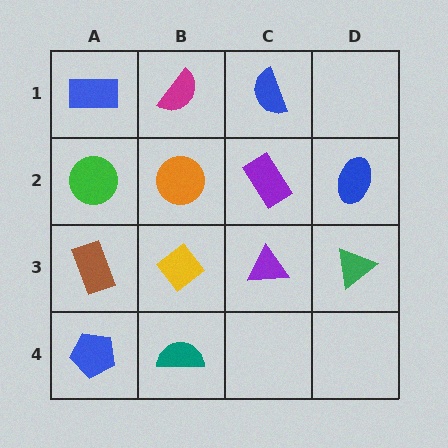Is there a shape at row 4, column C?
No, that cell is empty.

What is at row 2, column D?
A blue ellipse.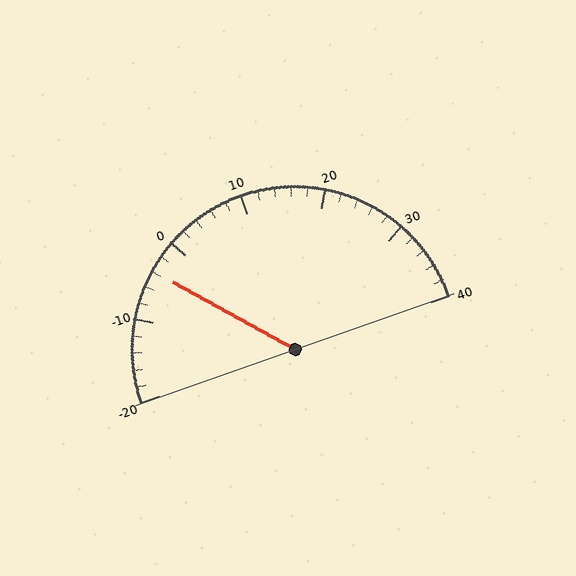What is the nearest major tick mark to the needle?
The nearest major tick mark is 0.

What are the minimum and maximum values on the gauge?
The gauge ranges from -20 to 40.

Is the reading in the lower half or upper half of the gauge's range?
The reading is in the lower half of the range (-20 to 40).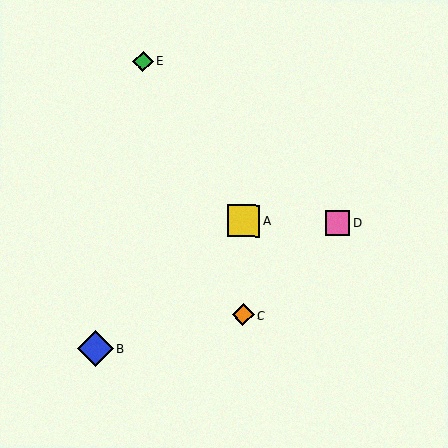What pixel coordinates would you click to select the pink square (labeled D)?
Click at (338, 223) to select the pink square D.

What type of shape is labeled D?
Shape D is a pink square.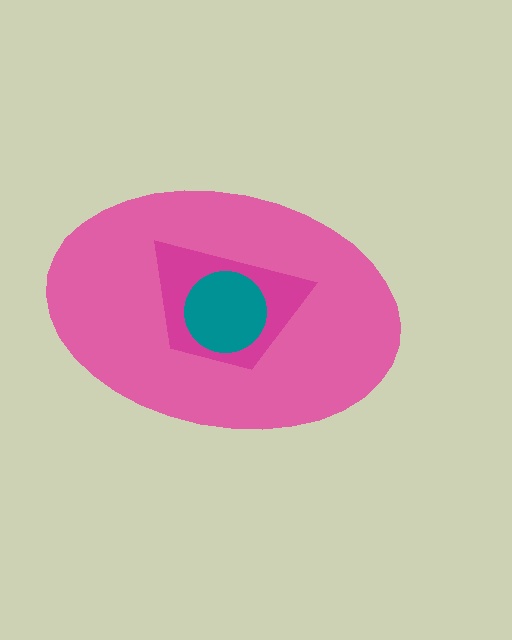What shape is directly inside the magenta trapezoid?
The teal circle.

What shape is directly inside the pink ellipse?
The magenta trapezoid.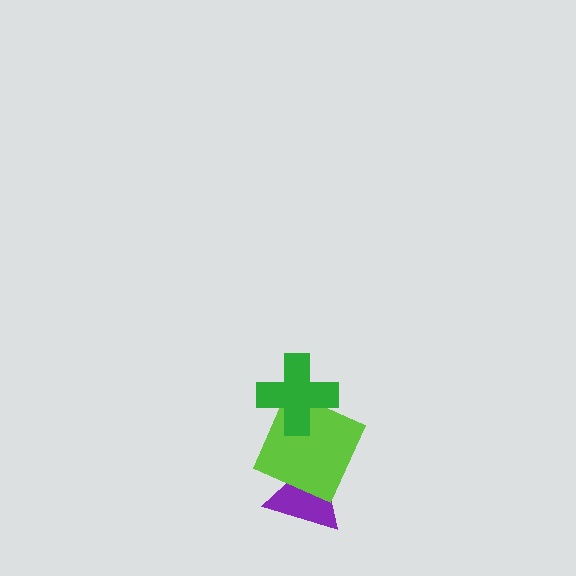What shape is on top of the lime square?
The green cross is on top of the lime square.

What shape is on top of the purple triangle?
The lime square is on top of the purple triangle.